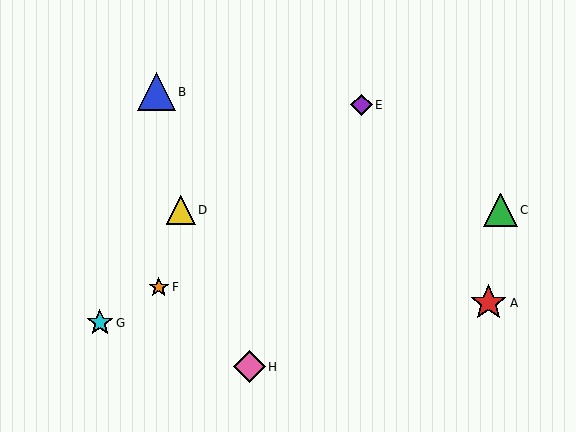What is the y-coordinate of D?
Object D is at y≈210.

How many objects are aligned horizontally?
2 objects (C, D) are aligned horizontally.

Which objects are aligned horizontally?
Objects C, D are aligned horizontally.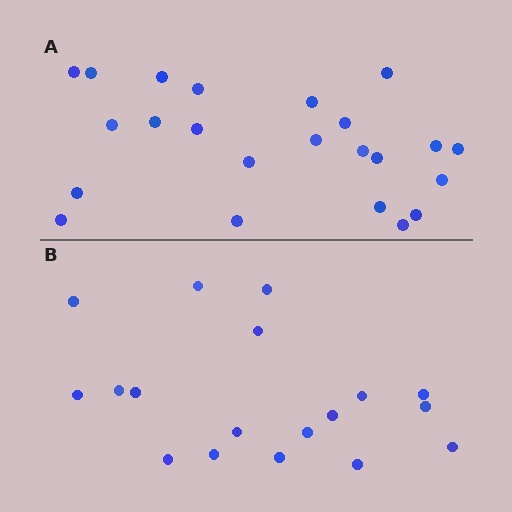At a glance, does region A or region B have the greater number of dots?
Region A (the top region) has more dots.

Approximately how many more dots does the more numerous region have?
Region A has about 5 more dots than region B.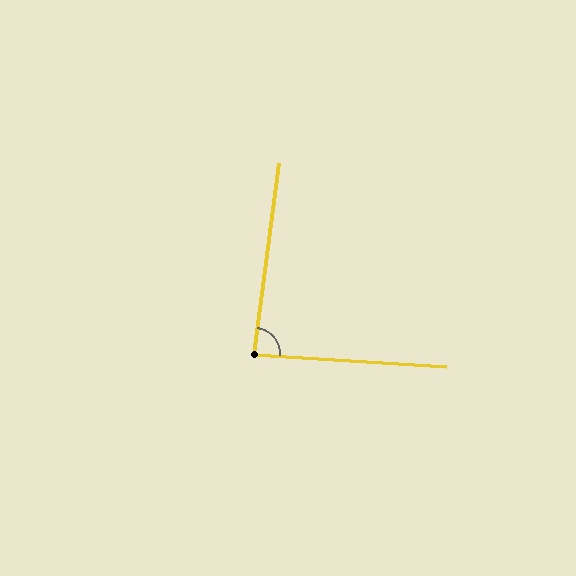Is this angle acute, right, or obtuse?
It is approximately a right angle.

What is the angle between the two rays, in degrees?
Approximately 86 degrees.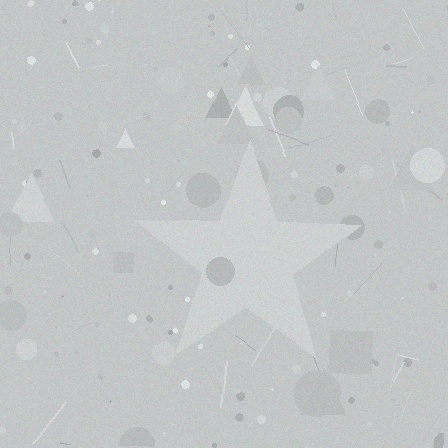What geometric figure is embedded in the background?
A star is embedded in the background.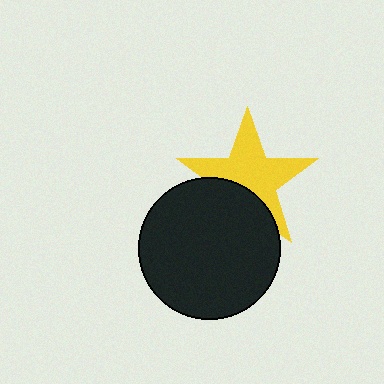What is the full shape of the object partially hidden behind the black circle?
The partially hidden object is a yellow star.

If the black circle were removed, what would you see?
You would see the complete yellow star.